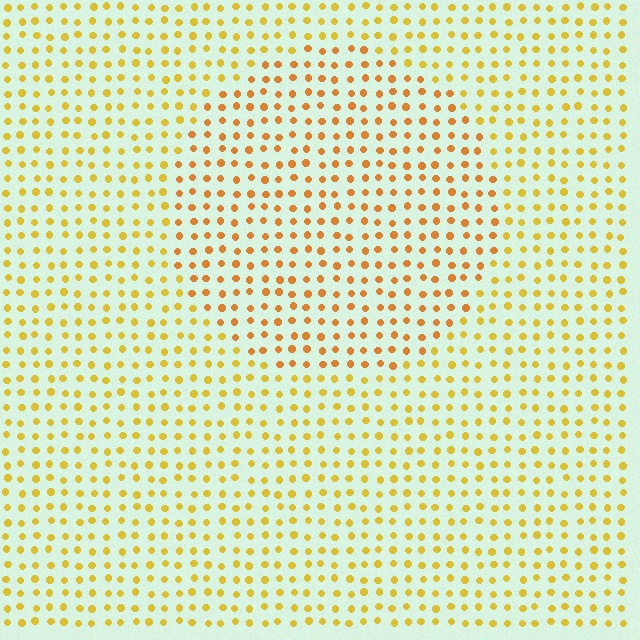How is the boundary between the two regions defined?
The boundary is defined purely by a slight shift in hue (about 22 degrees). Spacing, size, and orientation are identical on both sides.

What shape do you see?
I see a circle.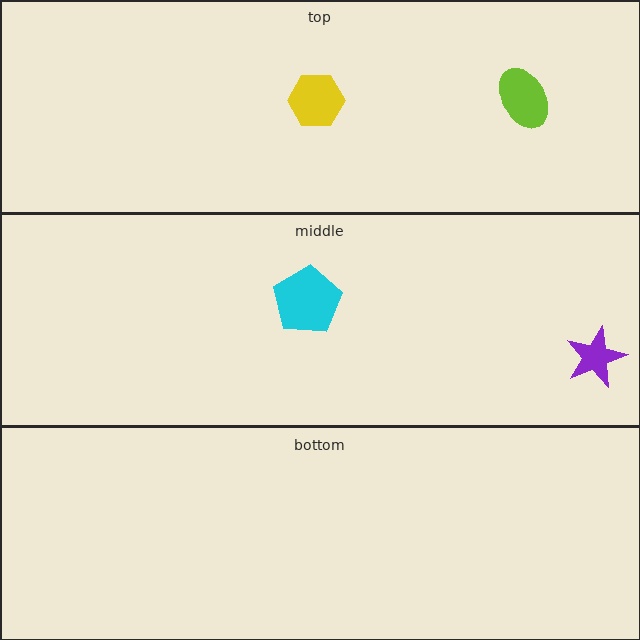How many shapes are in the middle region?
2.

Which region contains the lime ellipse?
The top region.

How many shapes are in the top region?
2.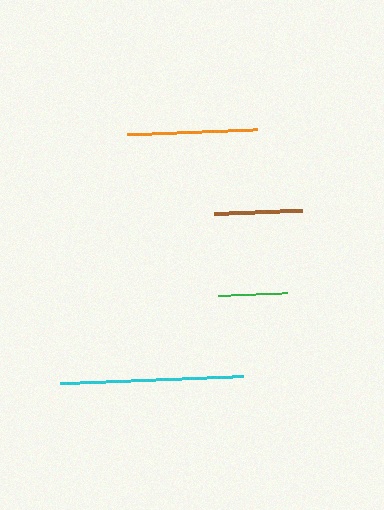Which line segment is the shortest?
The green line is the shortest at approximately 69 pixels.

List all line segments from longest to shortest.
From longest to shortest: cyan, orange, brown, green.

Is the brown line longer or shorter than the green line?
The brown line is longer than the green line.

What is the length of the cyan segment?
The cyan segment is approximately 183 pixels long.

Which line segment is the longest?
The cyan line is the longest at approximately 183 pixels.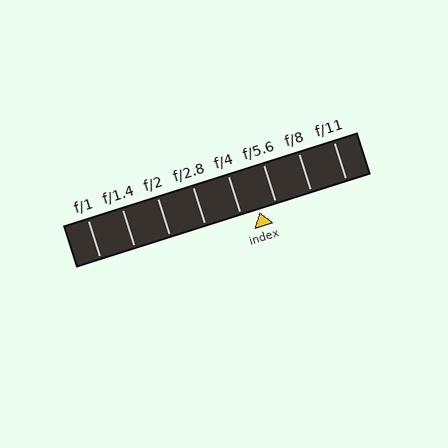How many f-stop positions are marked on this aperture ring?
There are 8 f-stop positions marked.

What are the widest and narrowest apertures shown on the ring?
The widest aperture shown is f/1 and the narrowest is f/11.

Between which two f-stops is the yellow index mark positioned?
The index mark is between f/4 and f/5.6.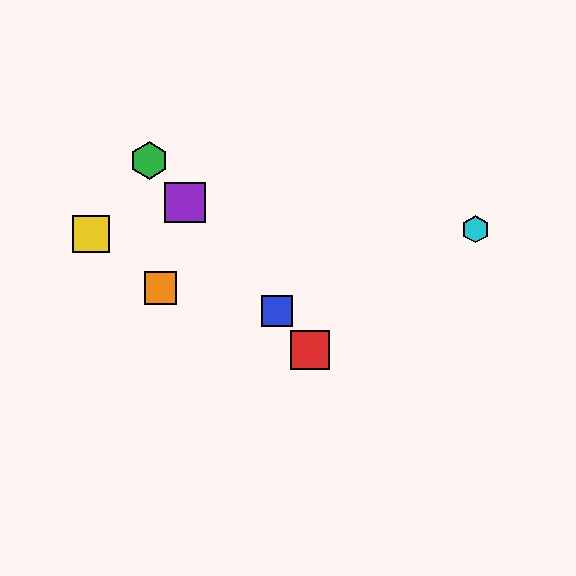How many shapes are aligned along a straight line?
4 shapes (the red square, the blue square, the green hexagon, the purple square) are aligned along a straight line.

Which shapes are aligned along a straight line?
The red square, the blue square, the green hexagon, the purple square are aligned along a straight line.